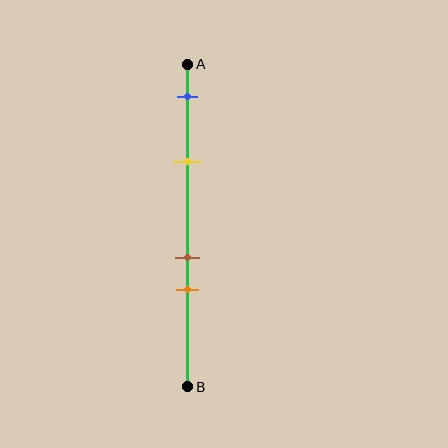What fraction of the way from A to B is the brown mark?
The brown mark is approximately 60% (0.6) of the way from A to B.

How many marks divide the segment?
There are 4 marks dividing the segment.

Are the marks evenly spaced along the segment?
No, the marks are not evenly spaced.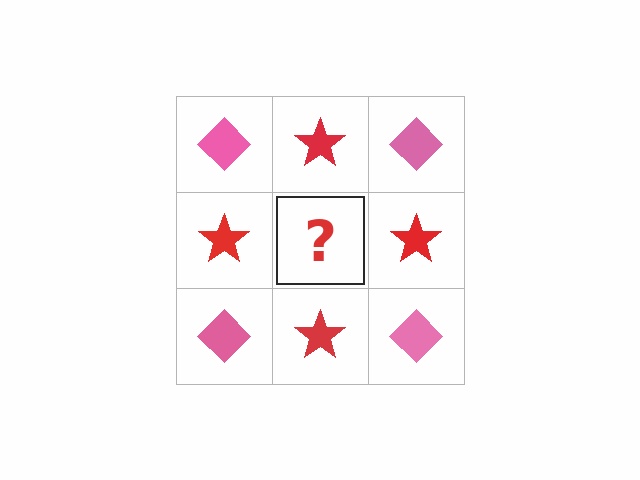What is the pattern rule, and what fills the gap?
The rule is that it alternates pink diamond and red star in a checkerboard pattern. The gap should be filled with a pink diamond.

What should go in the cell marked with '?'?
The missing cell should contain a pink diamond.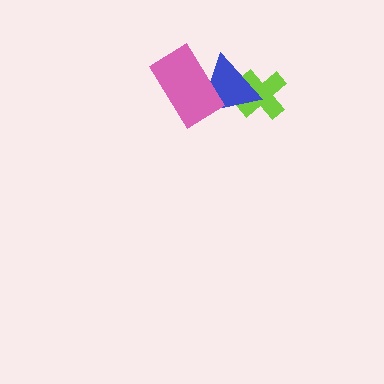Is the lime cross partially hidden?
Yes, it is partially covered by another shape.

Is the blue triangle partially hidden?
Yes, it is partially covered by another shape.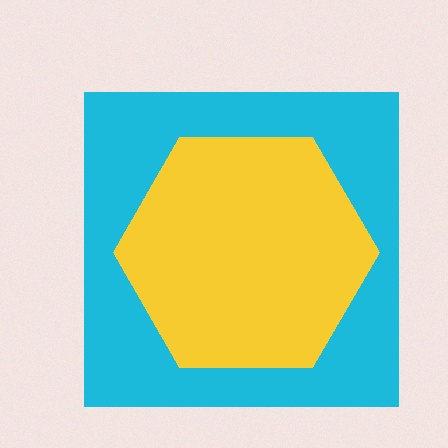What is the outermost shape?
The cyan square.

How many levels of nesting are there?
2.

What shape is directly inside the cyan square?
The yellow hexagon.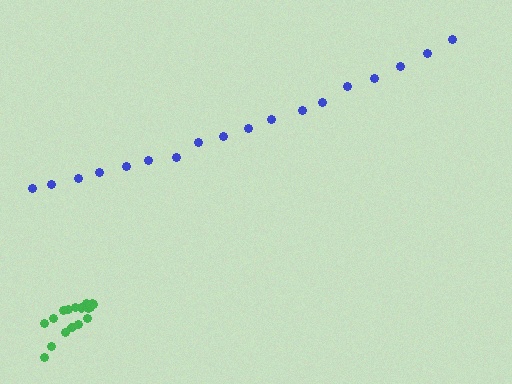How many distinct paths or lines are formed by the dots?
There are 2 distinct paths.